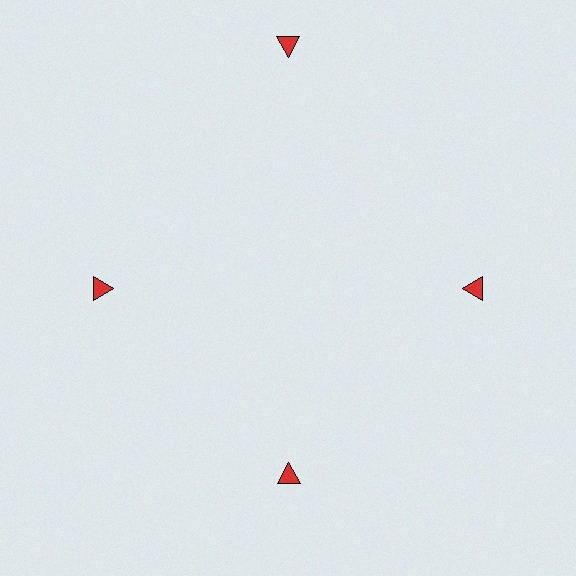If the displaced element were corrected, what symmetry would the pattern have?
It would have 4-fold rotational symmetry — the pattern would map onto itself every 90 degrees.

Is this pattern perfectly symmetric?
No. The 4 red triangles are arranged in a ring, but one element near the 12 o'clock position is pushed outward from the center, breaking the 4-fold rotational symmetry.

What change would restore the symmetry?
The symmetry would be restored by moving it inward, back onto the ring so that all 4 triangles sit at equal angles and equal distance from the center.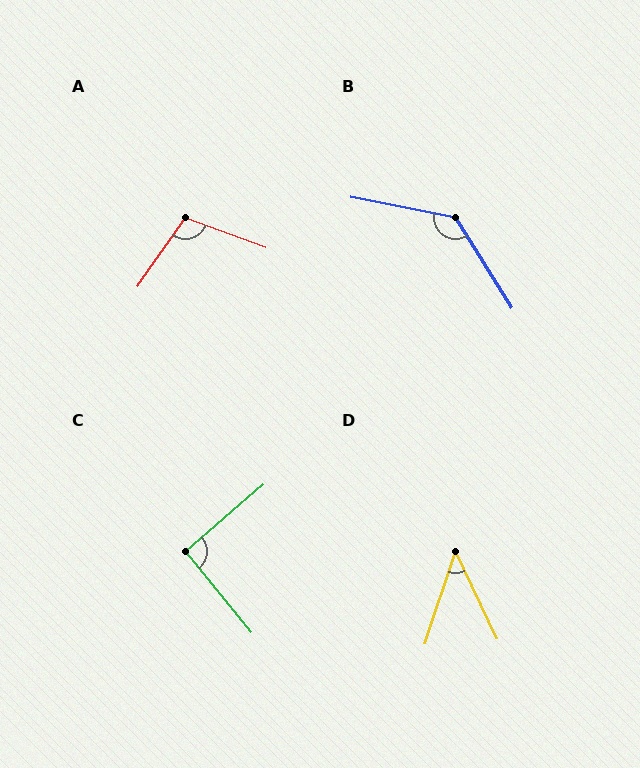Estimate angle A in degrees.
Approximately 105 degrees.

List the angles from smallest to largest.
D (43°), C (91°), A (105°), B (133°).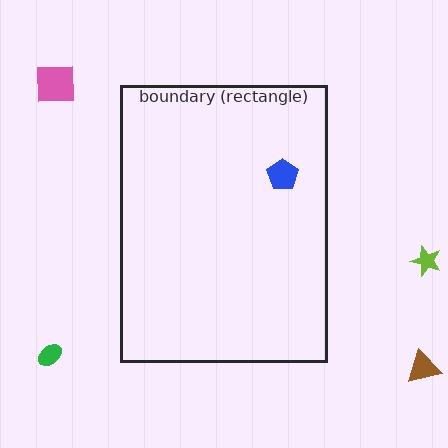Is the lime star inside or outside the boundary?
Outside.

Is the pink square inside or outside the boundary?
Outside.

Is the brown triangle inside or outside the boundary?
Outside.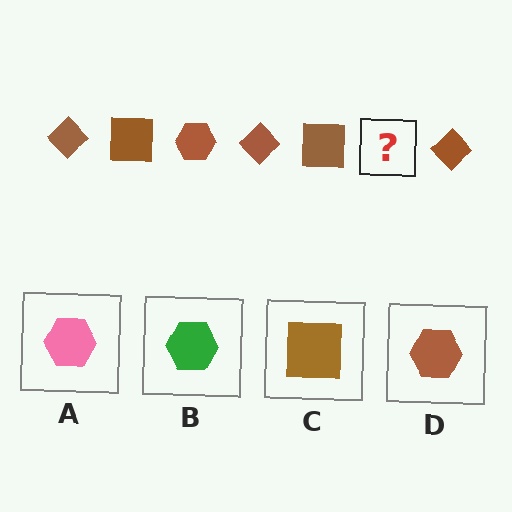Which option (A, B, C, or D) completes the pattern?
D.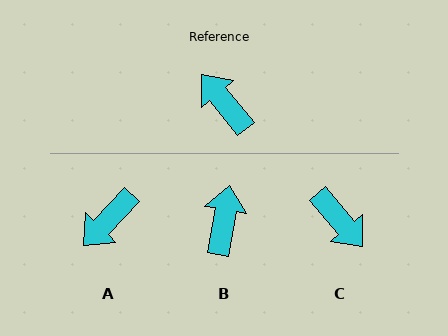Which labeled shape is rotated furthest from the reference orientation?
C, about 179 degrees away.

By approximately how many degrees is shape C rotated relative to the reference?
Approximately 179 degrees clockwise.